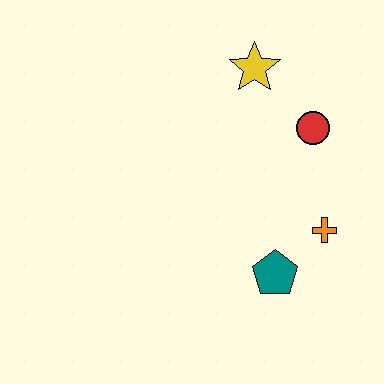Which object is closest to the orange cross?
The teal pentagon is closest to the orange cross.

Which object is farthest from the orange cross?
The yellow star is farthest from the orange cross.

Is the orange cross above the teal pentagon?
Yes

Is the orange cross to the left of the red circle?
No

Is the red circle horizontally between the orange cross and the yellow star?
Yes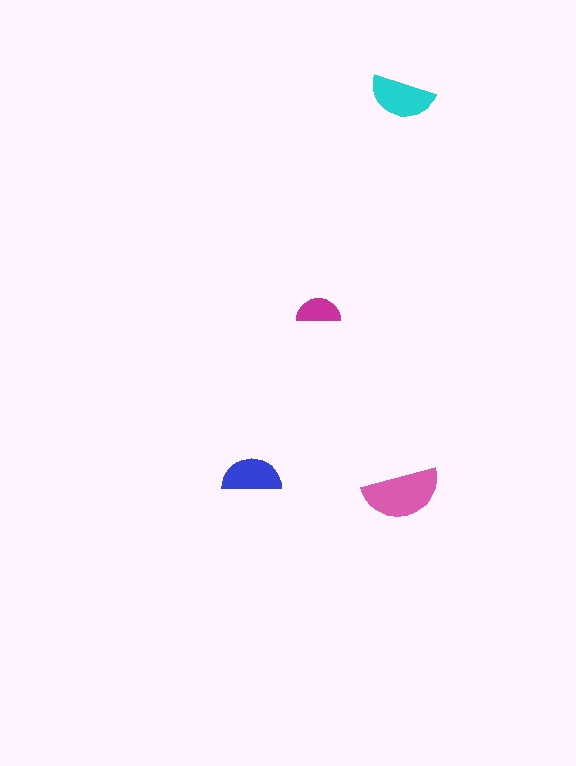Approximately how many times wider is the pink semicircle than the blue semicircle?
About 1.5 times wider.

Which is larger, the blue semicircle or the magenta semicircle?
The blue one.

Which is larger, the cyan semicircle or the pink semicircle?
The pink one.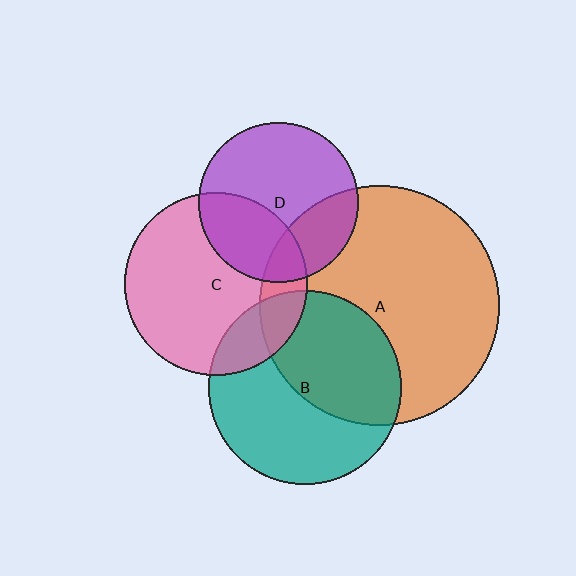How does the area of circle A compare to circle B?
Approximately 1.5 times.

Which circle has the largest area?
Circle A (orange).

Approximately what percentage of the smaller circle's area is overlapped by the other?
Approximately 20%.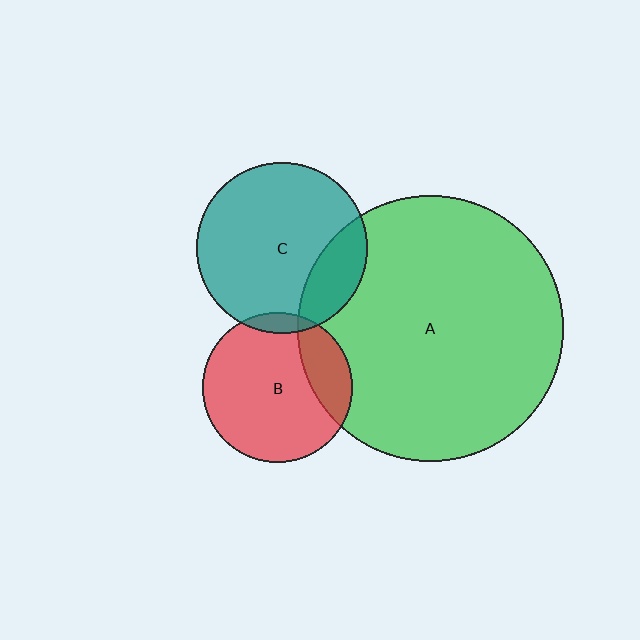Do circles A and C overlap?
Yes.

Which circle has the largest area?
Circle A (green).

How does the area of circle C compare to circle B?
Approximately 1.3 times.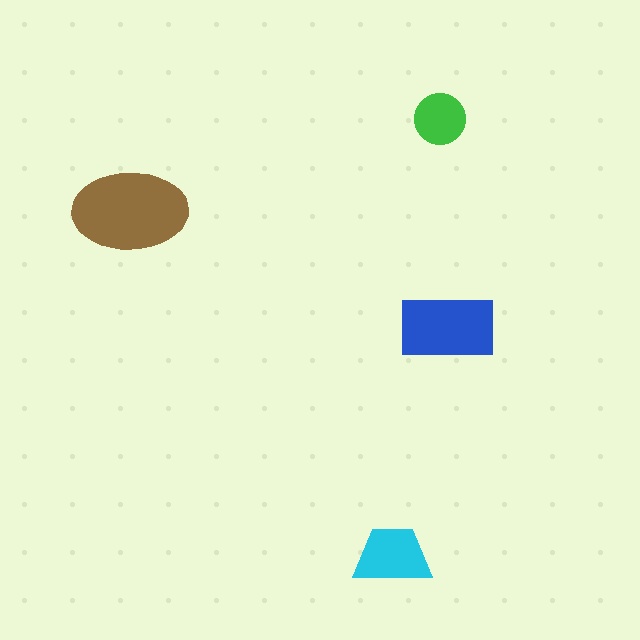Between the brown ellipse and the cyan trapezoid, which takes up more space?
The brown ellipse.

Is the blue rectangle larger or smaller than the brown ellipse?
Smaller.